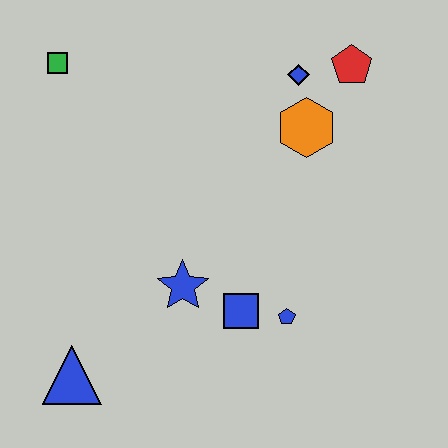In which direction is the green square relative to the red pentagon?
The green square is to the left of the red pentagon.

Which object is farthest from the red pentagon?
The blue triangle is farthest from the red pentagon.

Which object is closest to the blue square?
The blue pentagon is closest to the blue square.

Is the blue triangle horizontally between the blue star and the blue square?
No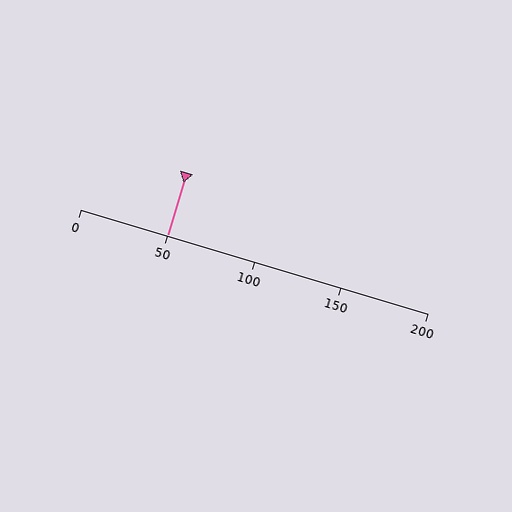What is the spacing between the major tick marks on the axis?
The major ticks are spaced 50 apart.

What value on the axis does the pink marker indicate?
The marker indicates approximately 50.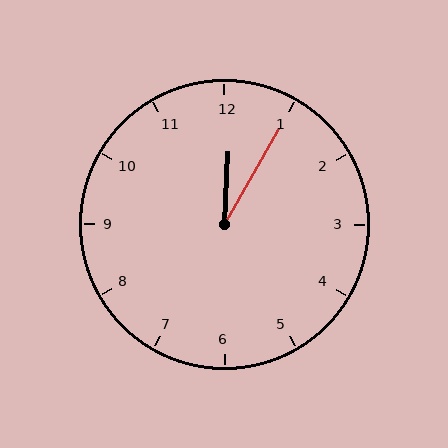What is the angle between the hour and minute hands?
Approximately 28 degrees.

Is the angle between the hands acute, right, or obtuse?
It is acute.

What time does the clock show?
12:05.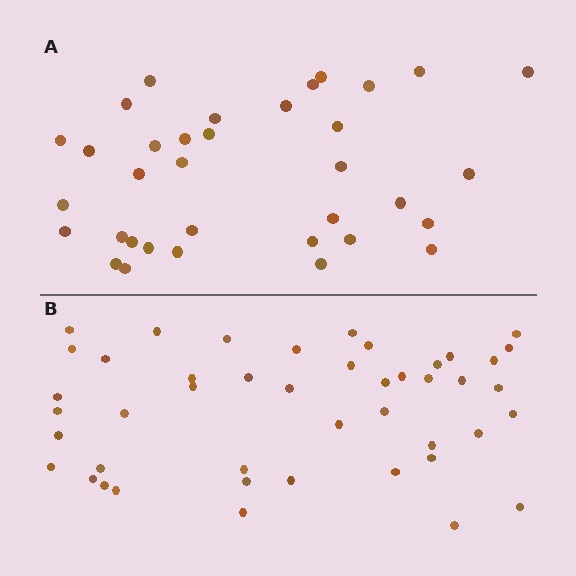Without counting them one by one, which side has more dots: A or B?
Region B (the bottom region) has more dots.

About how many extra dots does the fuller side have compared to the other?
Region B has roughly 10 or so more dots than region A.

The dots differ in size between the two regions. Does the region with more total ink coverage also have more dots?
No. Region A has more total ink coverage because its dots are larger, but region B actually contains more individual dots. Total area can be misleading — the number of items is what matters here.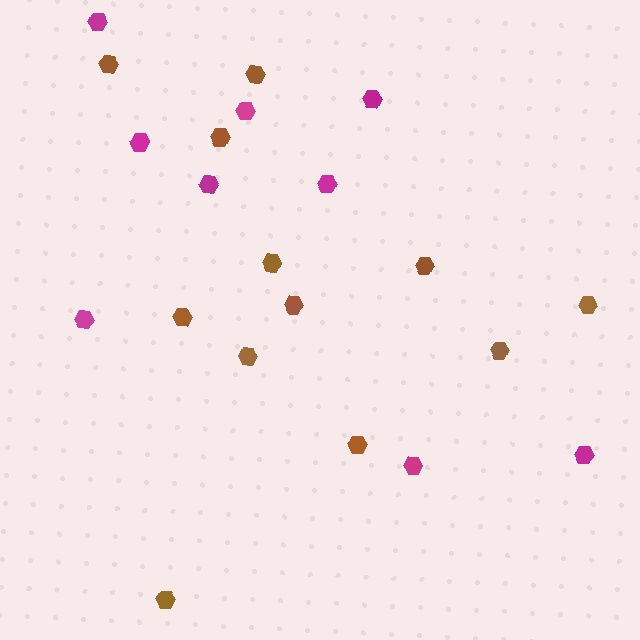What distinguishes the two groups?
There are 2 groups: one group of brown hexagons (12) and one group of magenta hexagons (9).